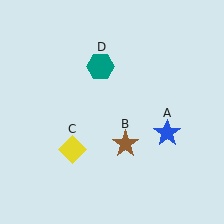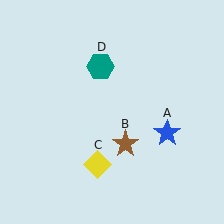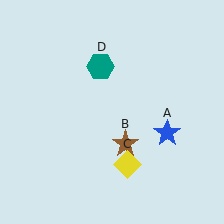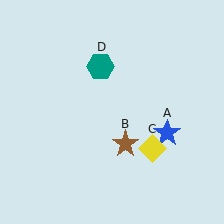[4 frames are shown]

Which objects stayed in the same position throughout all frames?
Blue star (object A) and brown star (object B) and teal hexagon (object D) remained stationary.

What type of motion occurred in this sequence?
The yellow diamond (object C) rotated counterclockwise around the center of the scene.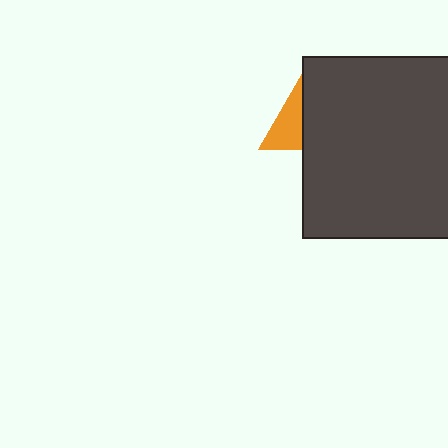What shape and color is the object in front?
The object in front is a dark gray square.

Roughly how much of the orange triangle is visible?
A small part of it is visible (roughly 40%).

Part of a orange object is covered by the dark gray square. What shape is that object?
It is a triangle.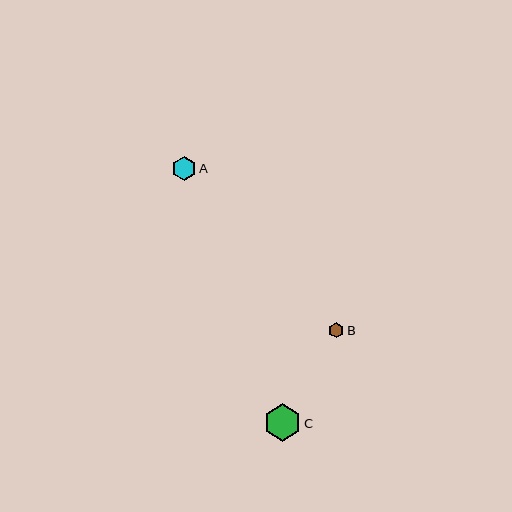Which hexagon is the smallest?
Hexagon B is the smallest with a size of approximately 15 pixels.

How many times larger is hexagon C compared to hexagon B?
Hexagon C is approximately 2.5 times the size of hexagon B.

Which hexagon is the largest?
Hexagon C is the largest with a size of approximately 37 pixels.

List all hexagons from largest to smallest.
From largest to smallest: C, A, B.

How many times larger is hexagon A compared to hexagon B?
Hexagon A is approximately 1.6 times the size of hexagon B.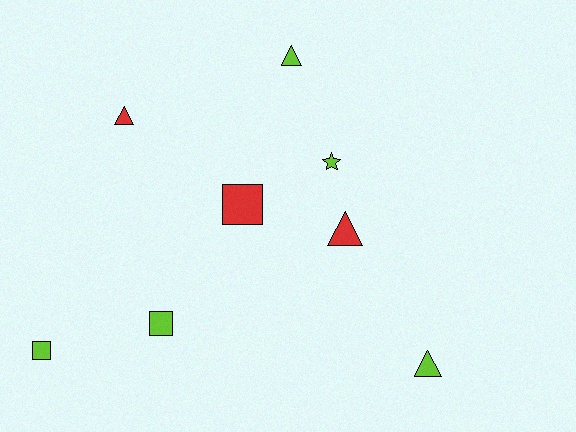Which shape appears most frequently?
Triangle, with 4 objects.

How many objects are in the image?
There are 8 objects.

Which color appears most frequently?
Lime, with 5 objects.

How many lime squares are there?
There are 2 lime squares.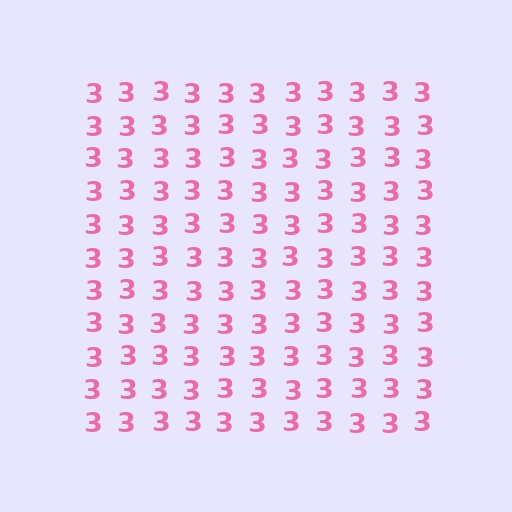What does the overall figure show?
The overall figure shows a square.